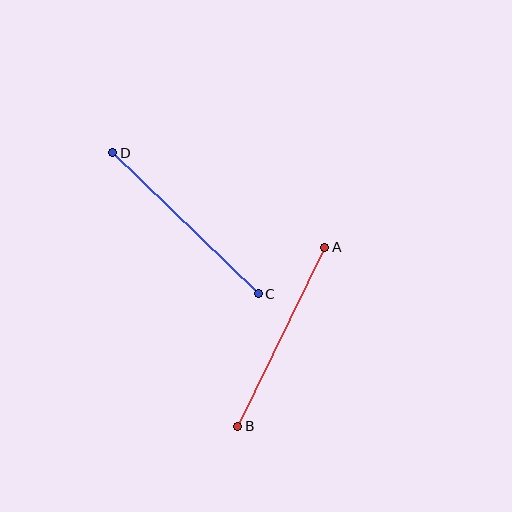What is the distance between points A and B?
The distance is approximately 199 pixels.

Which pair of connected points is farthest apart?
Points C and D are farthest apart.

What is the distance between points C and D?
The distance is approximately 203 pixels.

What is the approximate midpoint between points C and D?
The midpoint is at approximately (185, 223) pixels.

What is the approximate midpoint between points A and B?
The midpoint is at approximately (281, 337) pixels.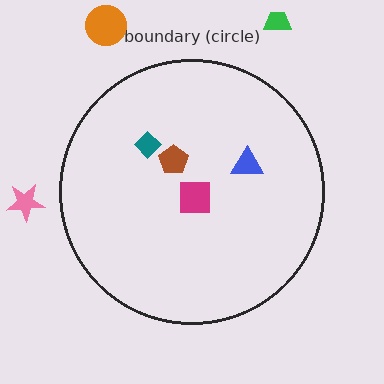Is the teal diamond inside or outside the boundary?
Inside.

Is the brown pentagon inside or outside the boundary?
Inside.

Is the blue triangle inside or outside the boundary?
Inside.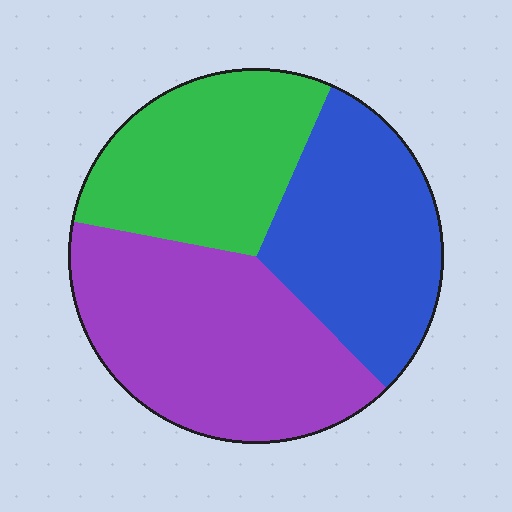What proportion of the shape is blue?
Blue covers about 30% of the shape.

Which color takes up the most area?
Purple, at roughly 40%.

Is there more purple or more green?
Purple.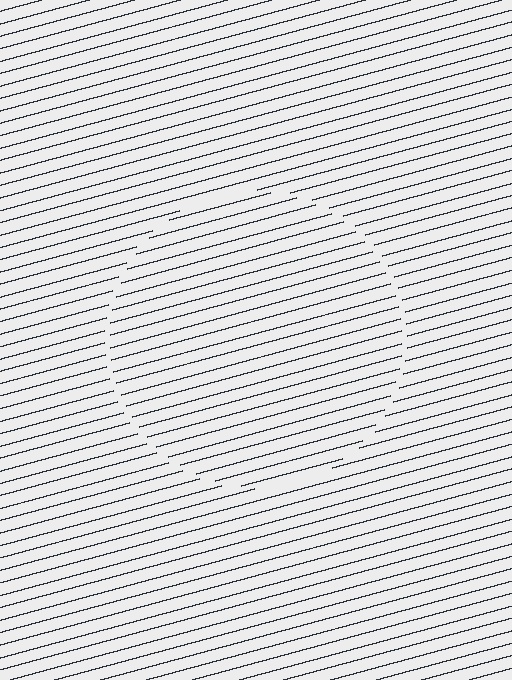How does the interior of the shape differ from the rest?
The interior of the shape contains the same grating, shifted by half a period — the contour is defined by the phase discontinuity where line-ends from the inner and outer gratings abut.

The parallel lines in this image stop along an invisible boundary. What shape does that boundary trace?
An illusory circle. The interior of the shape contains the same grating, shifted by half a period — the contour is defined by the phase discontinuity where line-ends from the inner and outer gratings abut.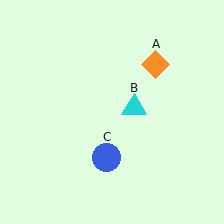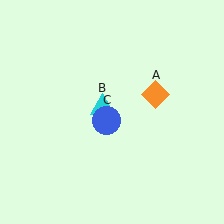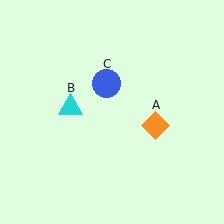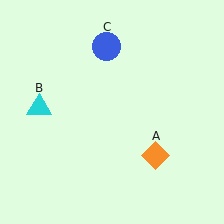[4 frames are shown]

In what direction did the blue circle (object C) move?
The blue circle (object C) moved up.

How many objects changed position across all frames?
3 objects changed position: orange diamond (object A), cyan triangle (object B), blue circle (object C).